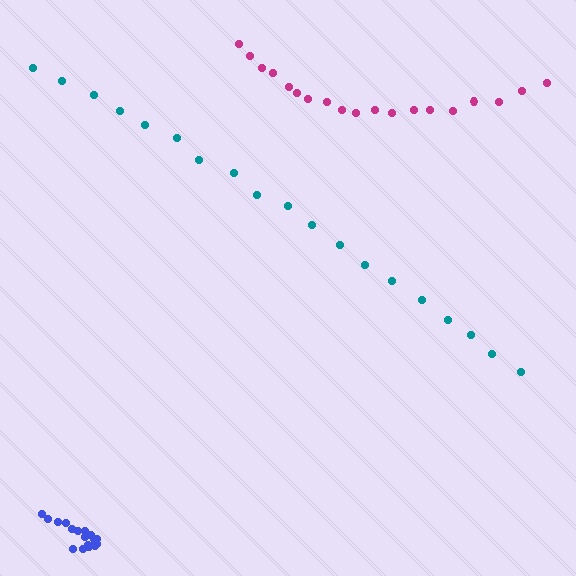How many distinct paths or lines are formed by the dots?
There are 3 distinct paths.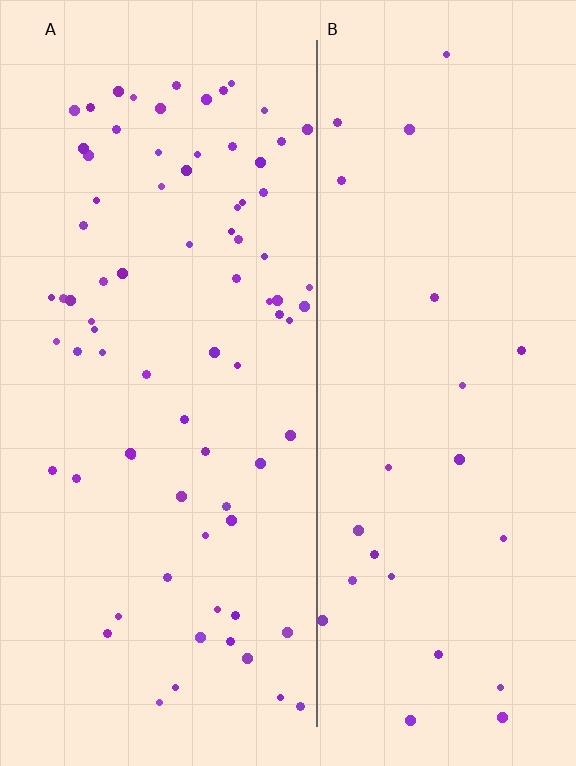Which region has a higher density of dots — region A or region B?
A (the left).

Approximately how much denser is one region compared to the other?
Approximately 3.1× — region A over region B.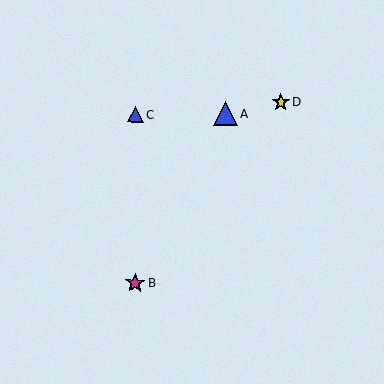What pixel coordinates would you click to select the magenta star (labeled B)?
Click at (135, 283) to select the magenta star B.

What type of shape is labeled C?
Shape C is a blue triangle.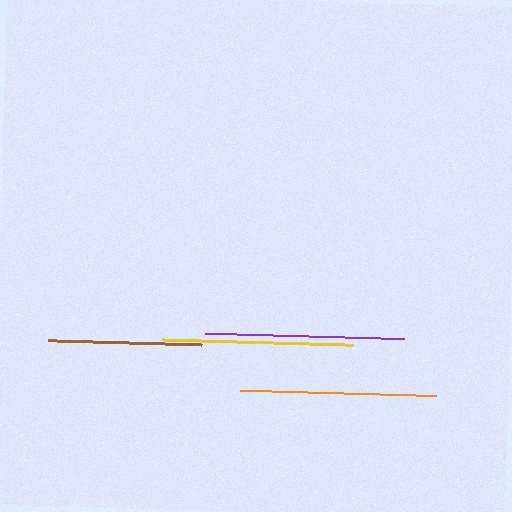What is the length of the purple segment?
The purple segment is approximately 199 pixels long.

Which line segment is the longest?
The purple line is the longest at approximately 199 pixels.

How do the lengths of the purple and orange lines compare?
The purple and orange lines are approximately the same length.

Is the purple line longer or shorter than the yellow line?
The purple line is longer than the yellow line.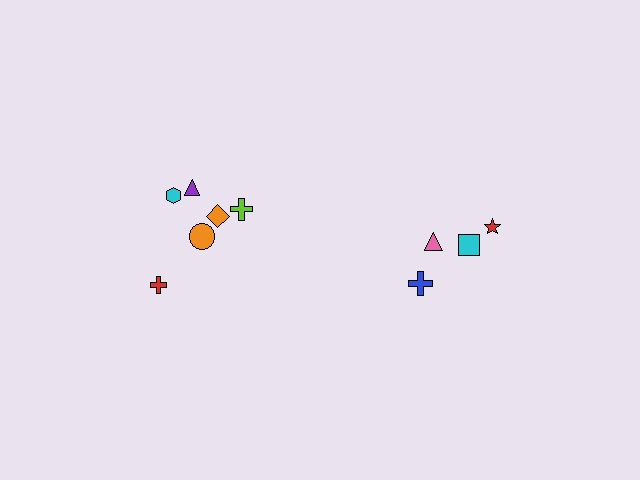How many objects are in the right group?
There are 4 objects.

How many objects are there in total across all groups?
There are 10 objects.